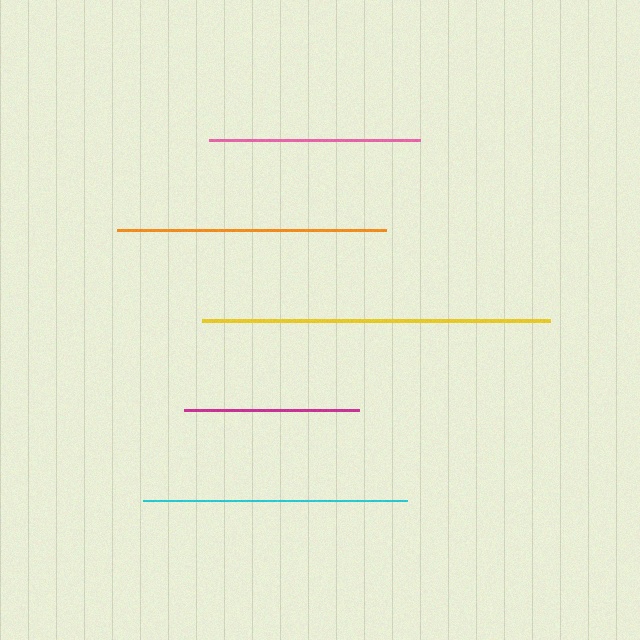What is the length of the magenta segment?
The magenta segment is approximately 175 pixels long.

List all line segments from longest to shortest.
From longest to shortest: yellow, orange, cyan, pink, magenta.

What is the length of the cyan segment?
The cyan segment is approximately 264 pixels long.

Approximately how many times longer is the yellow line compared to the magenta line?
The yellow line is approximately 2.0 times the length of the magenta line.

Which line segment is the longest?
The yellow line is the longest at approximately 347 pixels.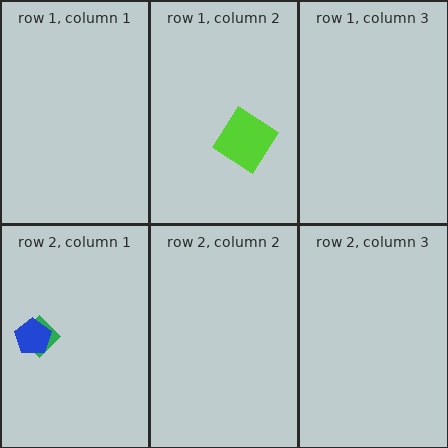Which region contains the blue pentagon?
The row 2, column 1 region.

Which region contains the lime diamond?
The row 1, column 2 region.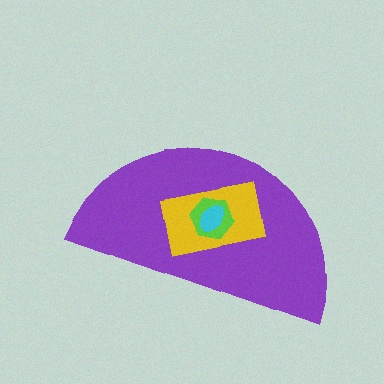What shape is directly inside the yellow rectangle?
The lime hexagon.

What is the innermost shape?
The cyan ellipse.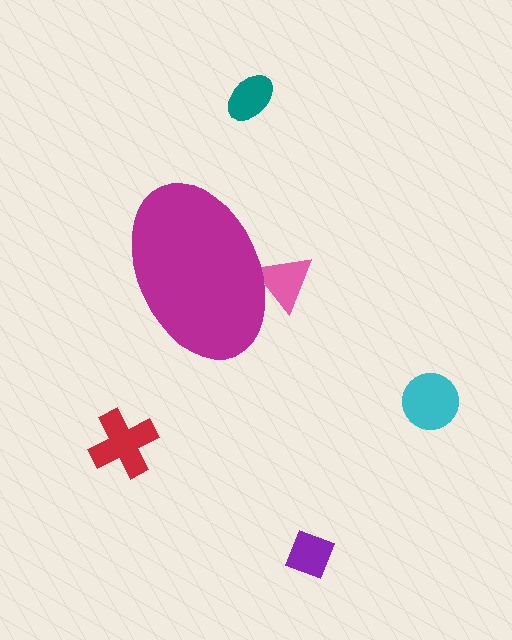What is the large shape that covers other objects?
A magenta ellipse.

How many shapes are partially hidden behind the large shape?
1 shape is partially hidden.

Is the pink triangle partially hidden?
Yes, the pink triangle is partially hidden behind the magenta ellipse.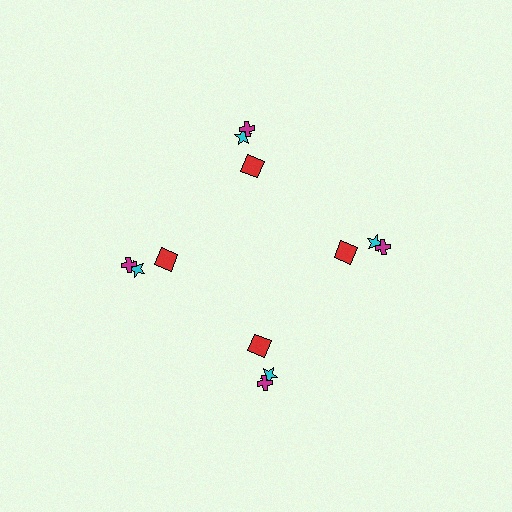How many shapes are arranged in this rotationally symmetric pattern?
There are 12 shapes, arranged in 4 groups of 3.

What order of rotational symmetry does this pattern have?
This pattern has 4-fold rotational symmetry.